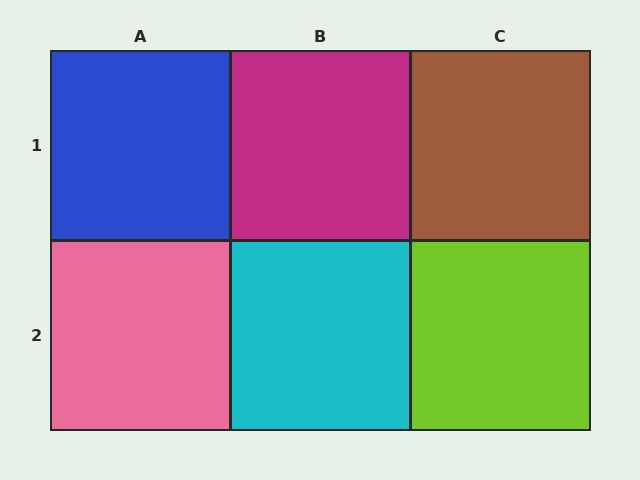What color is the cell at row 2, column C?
Lime.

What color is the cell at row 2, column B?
Cyan.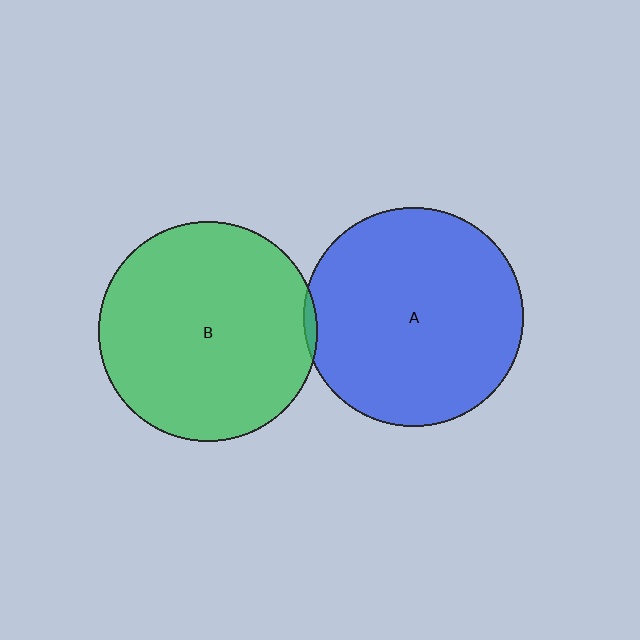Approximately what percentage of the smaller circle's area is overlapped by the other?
Approximately 5%.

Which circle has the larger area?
Circle B (green).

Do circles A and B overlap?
Yes.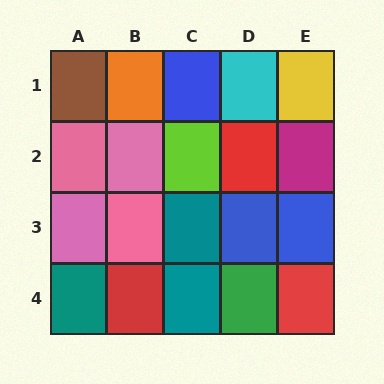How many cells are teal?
3 cells are teal.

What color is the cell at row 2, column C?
Lime.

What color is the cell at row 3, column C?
Teal.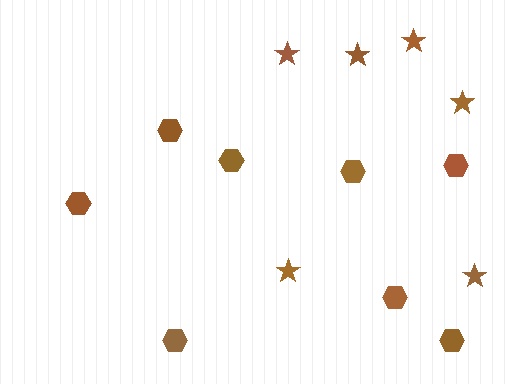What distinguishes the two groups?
There are 2 groups: one group of hexagons (8) and one group of stars (6).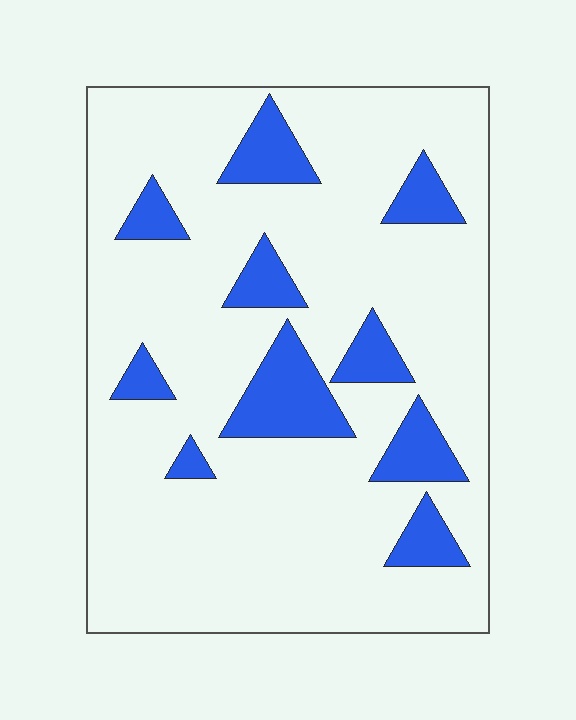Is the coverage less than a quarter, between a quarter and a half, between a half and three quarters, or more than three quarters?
Less than a quarter.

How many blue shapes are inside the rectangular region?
10.